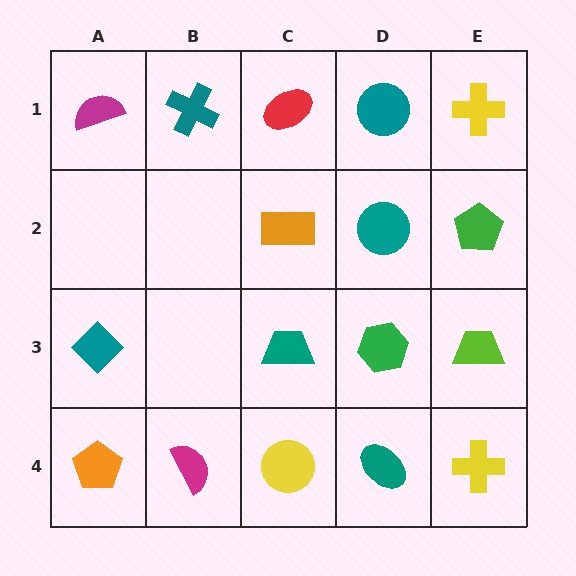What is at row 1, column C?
A red ellipse.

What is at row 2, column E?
A green pentagon.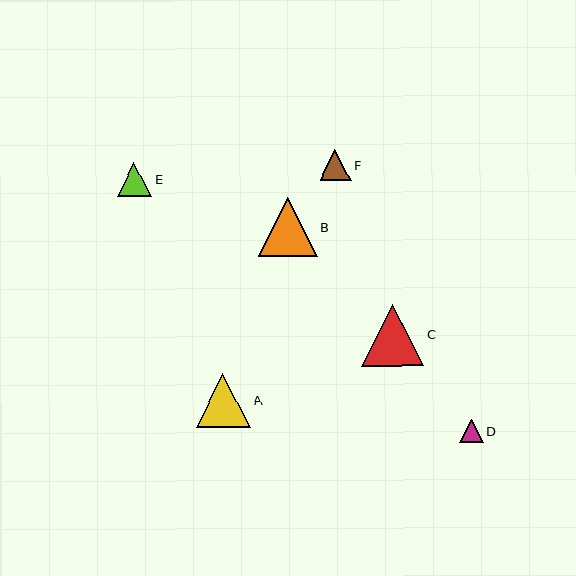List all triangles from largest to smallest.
From largest to smallest: C, B, A, E, F, D.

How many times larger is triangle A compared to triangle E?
Triangle A is approximately 1.6 times the size of triangle E.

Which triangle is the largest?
Triangle C is the largest with a size of approximately 62 pixels.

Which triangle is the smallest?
Triangle D is the smallest with a size of approximately 23 pixels.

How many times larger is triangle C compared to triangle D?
Triangle C is approximately 2.6 times the size of triangle D.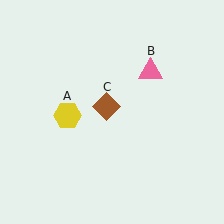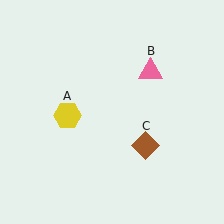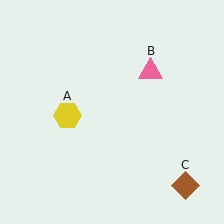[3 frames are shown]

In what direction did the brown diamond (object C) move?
The brown diamond (object C) moved down and to the right.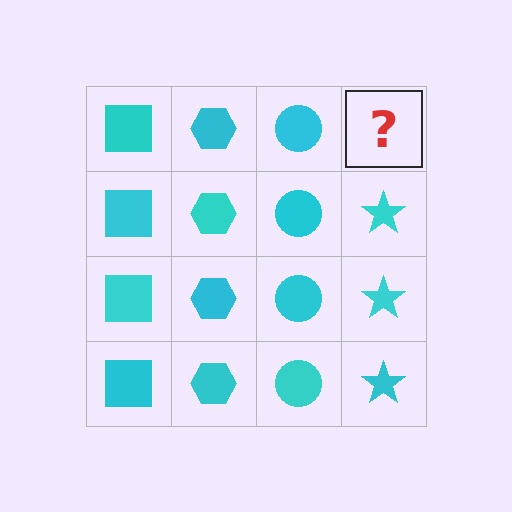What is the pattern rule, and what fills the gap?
The rule is that each column has a consistent shape. The gap should be filled with a cyan star.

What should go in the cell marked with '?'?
The missing cell should contain a cyan star.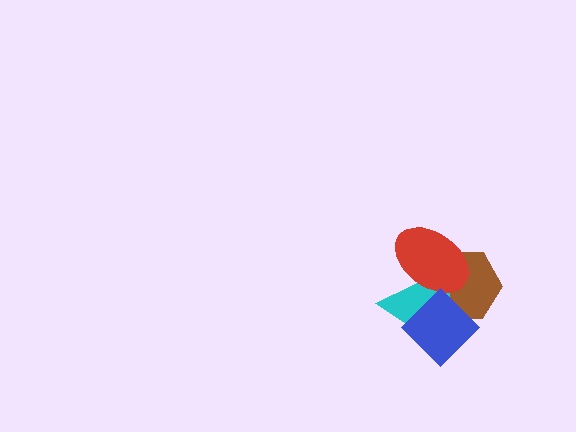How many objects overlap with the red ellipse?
3 objects overlap with the red ellipse.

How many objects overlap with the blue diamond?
3 objects overlap with the blue diamond.